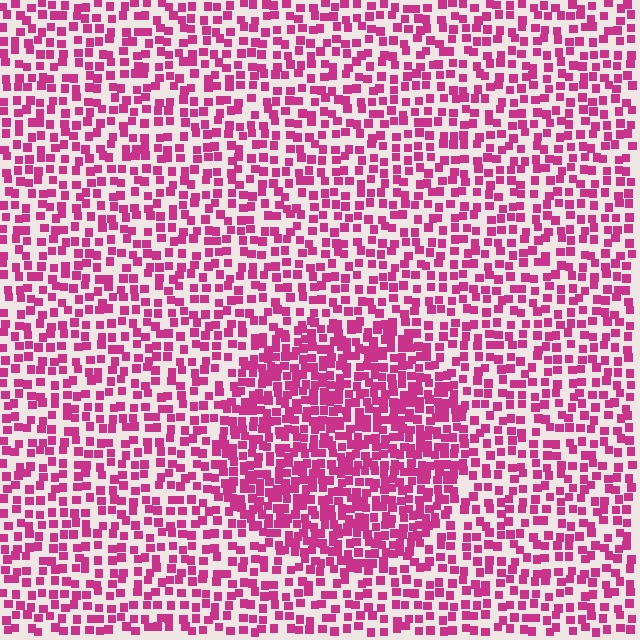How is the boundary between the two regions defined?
The boundary is defined by a change in element density (approximately 1.8x ratio). All elements are the same color, size, and shape.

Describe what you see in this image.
The image contains small magenta elements arranged at two different densities. A circle-shaped region is visible where the elements are more densely packed than the surrounding area.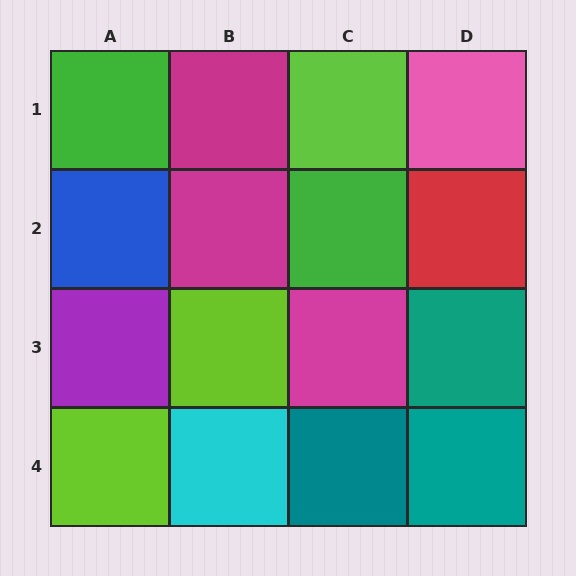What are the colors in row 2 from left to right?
Blue, magenta, green, red.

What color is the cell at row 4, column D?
Teal.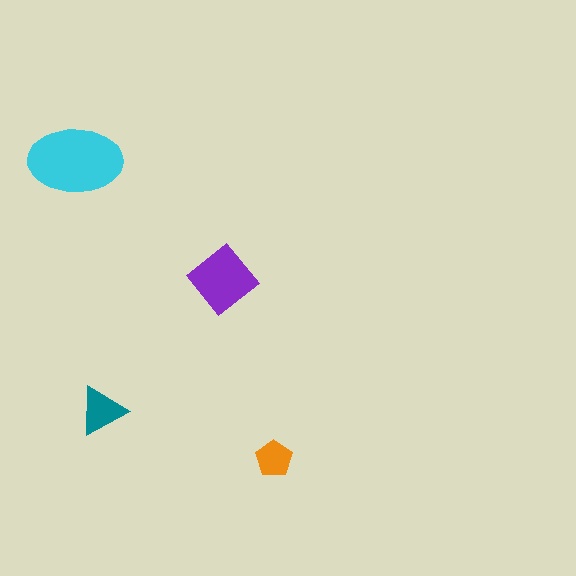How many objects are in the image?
There are 4 objects in the image.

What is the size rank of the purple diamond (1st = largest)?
2nd.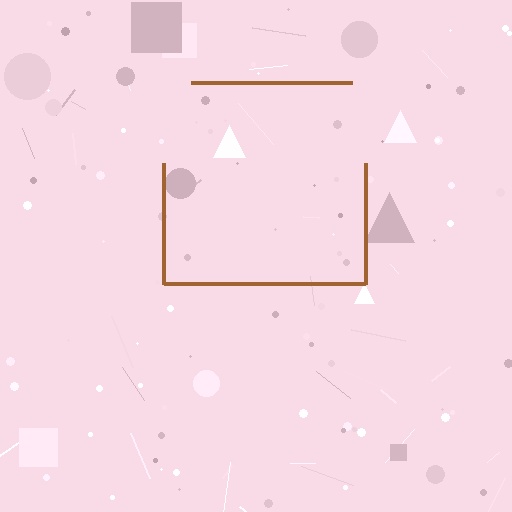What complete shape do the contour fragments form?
The contour fragments form a square.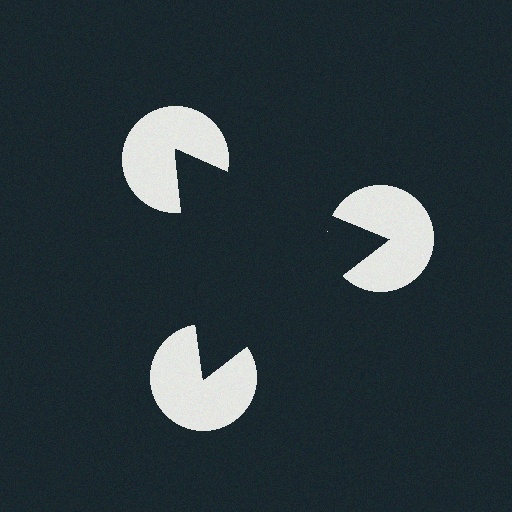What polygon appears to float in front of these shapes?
An illusory triangle — its edges are inferred from the aligned wedge cuts in the pac-man discs, not physically drawn.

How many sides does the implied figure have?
3 sides.